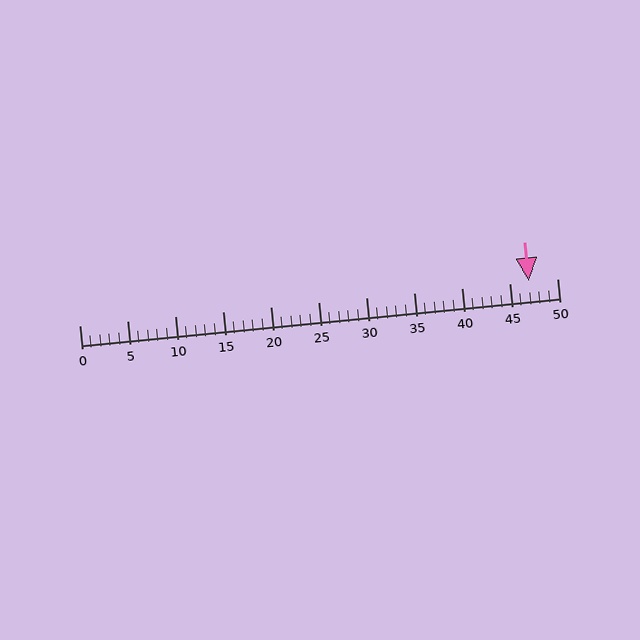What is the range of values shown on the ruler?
The ruler shows values from 0 to 50.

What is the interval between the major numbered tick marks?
The major tick marks are spaced 5 units apart.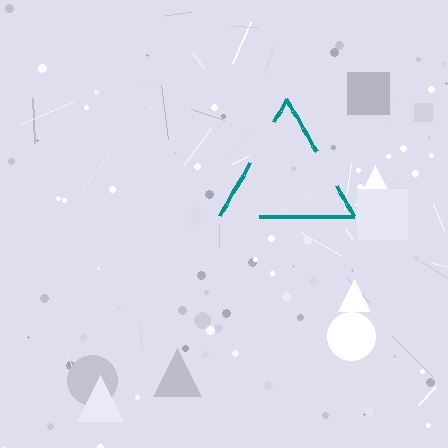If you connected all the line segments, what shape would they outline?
They would outline a triangle.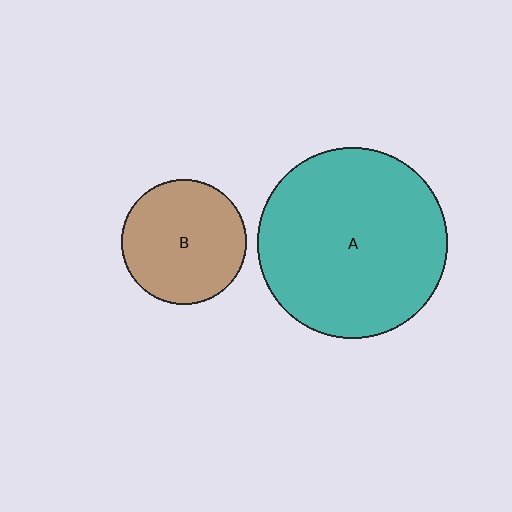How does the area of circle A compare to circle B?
Approximately 2.3 times.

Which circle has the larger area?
Circle A (teal).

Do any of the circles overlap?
No, none of the circles overlap.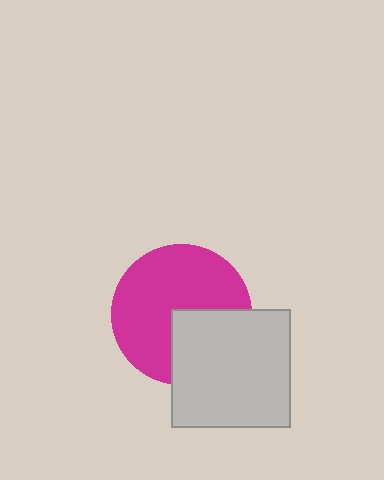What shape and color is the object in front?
The object in front is a light gray square.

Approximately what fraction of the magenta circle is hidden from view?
Roughly 32% of the magenta circle is hidden behind the light gray square.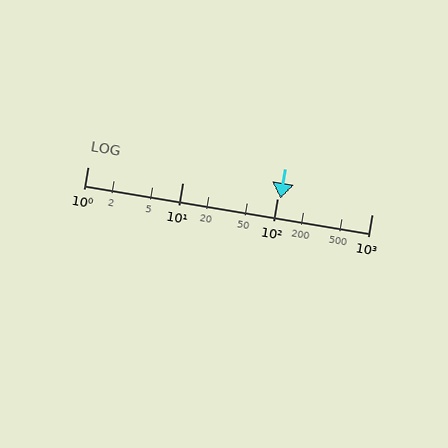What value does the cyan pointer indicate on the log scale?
The pointer indicates approximately 110.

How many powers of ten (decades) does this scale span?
The scale spans 3 decades, from 1 to 1000.